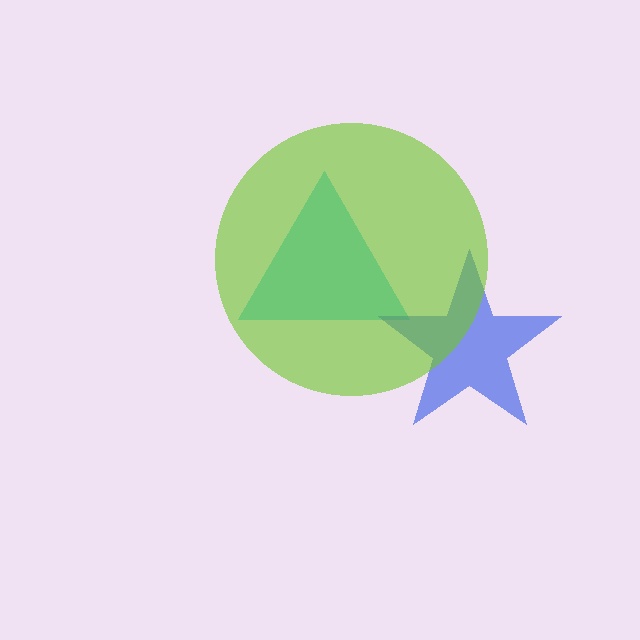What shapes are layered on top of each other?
The layered shapes are: a cyan triangle, a blue star, a lime circle.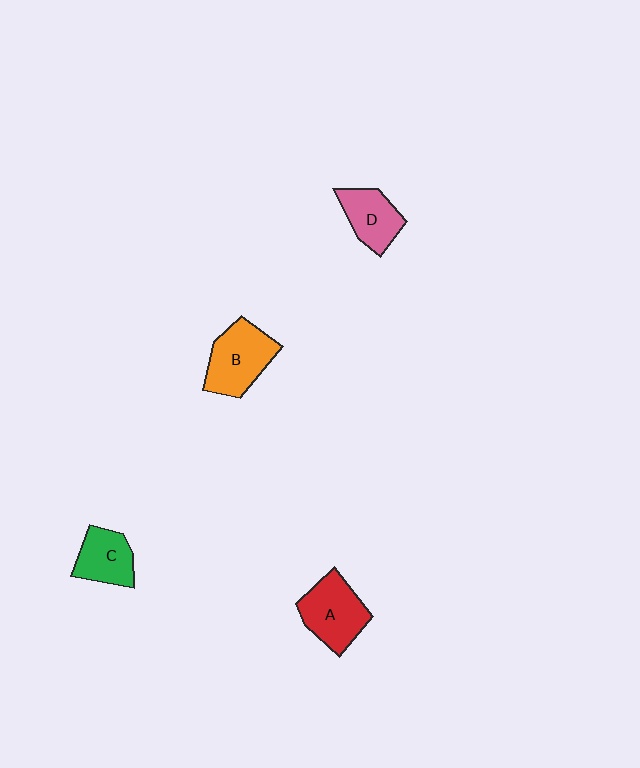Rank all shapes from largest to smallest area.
From largest to smallest: B (orange), A (red), D (pink), C (green).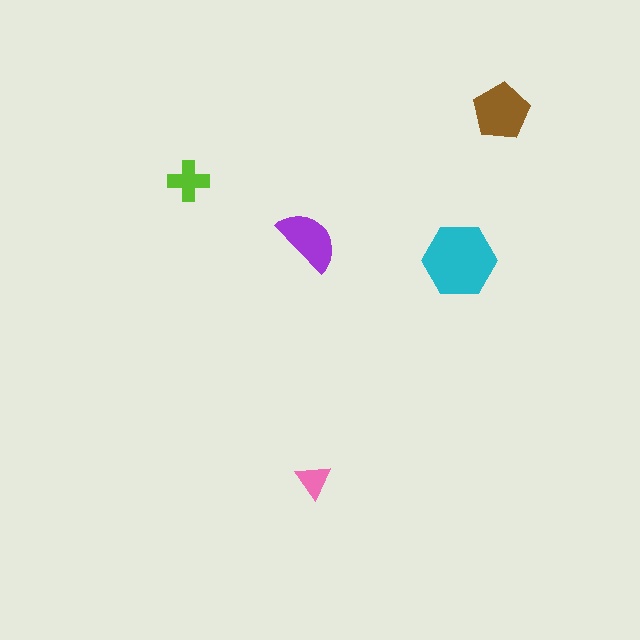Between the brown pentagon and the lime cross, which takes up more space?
The brown pentagon.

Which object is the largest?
The cyan hexagon.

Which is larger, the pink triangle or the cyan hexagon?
The cyan hexagon.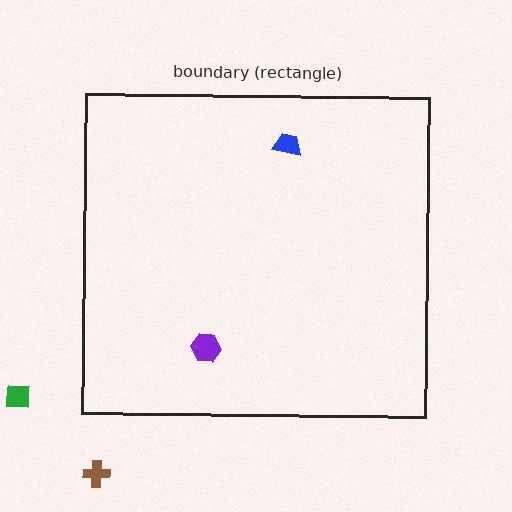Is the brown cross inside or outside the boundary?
Outside.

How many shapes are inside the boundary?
2 inside, 2 outside.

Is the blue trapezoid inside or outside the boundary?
Inside.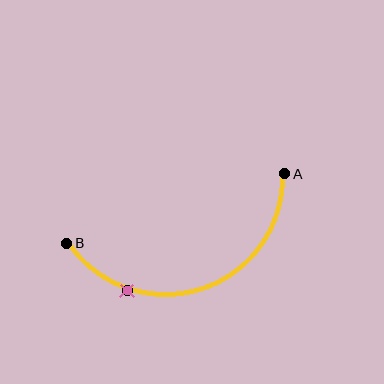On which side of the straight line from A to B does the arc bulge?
The arc bulges below the straight line connecting A and B.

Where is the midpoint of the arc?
The arc midpoint is the point on the curve farthest from the straight line joining A and B. It sits below that line.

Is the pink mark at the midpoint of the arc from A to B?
No. The pink mark lies on the arc but is closer to endpoint B. The arc midpoint would be at the point on the curve equidistant along the arc from both A and B.